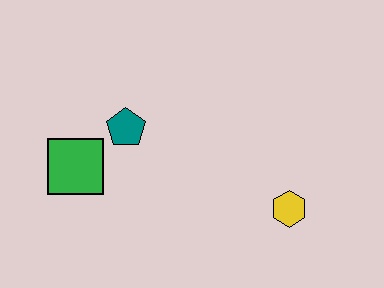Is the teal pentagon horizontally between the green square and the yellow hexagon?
Yes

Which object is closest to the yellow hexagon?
The teal pentagon is closest to the yellow hexagon.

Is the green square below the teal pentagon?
Yes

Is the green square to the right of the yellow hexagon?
No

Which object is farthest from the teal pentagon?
The yellow hexagon is farthest from the teal pentagon.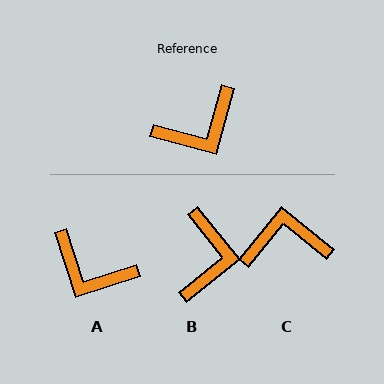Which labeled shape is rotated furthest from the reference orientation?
C, about 156 degrees away.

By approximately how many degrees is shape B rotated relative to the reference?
Approximately 54 degrees counter-clockwise.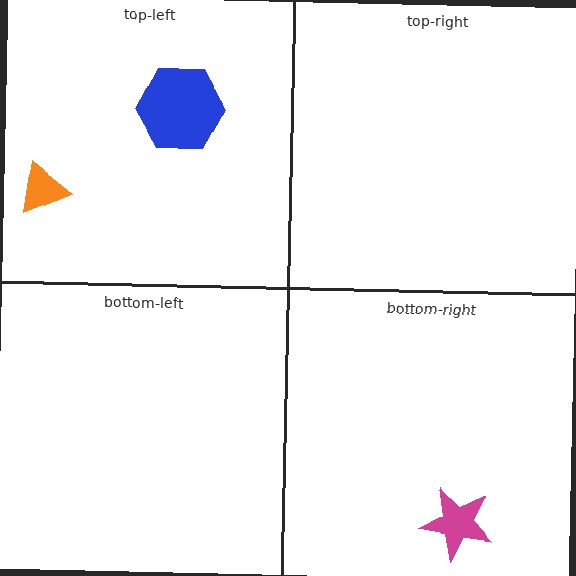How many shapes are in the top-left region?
2.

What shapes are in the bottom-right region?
The magenta star.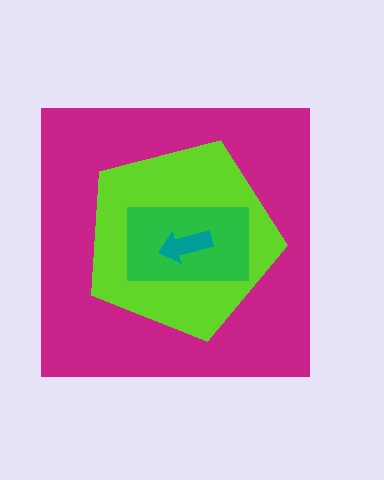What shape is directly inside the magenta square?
The lime pentagon.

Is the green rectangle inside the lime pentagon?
Yes.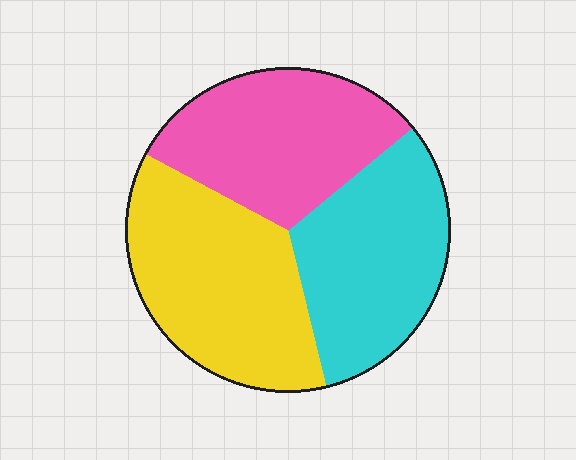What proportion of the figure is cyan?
Cyan covers about 30% of the figure.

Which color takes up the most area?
Yellow, at roughly 35%.